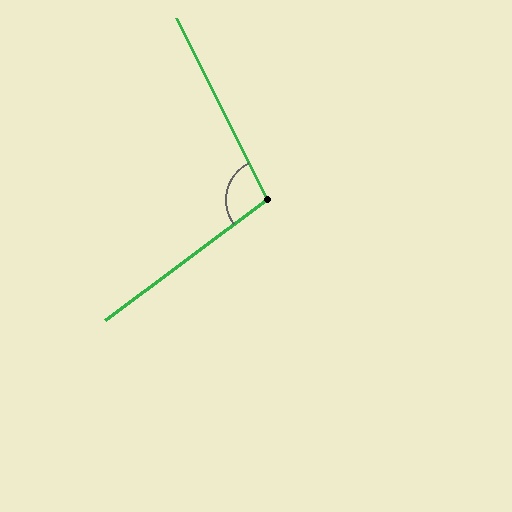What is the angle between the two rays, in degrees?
Approximately 100 degrees.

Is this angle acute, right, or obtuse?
It is obtuse.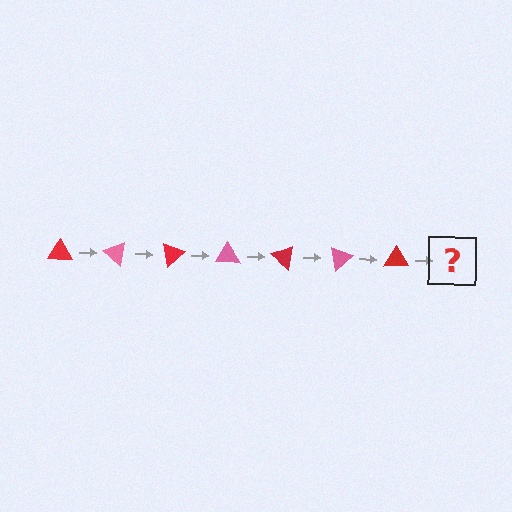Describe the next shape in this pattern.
It should be a pink triangle, rotated 280 degrees from the start.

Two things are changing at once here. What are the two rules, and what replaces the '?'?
The two rules are that it rotates 40 degrees each step and the color cycles through red and pink. The '?' should be a pink triangle, rotated 280 degrees from the start.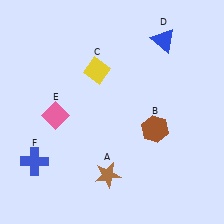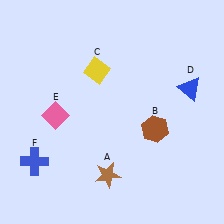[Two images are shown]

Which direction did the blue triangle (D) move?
The blue triangle (D) moved down.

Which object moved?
The blue triangle (D) moved down.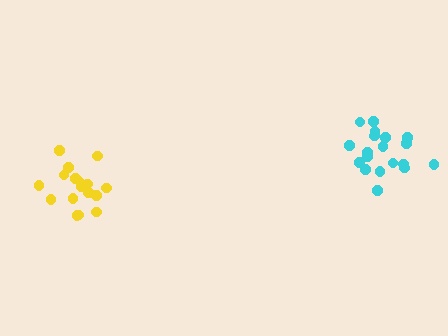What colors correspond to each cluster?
The clusters are colored: yellow, cyan.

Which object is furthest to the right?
The cyan cluster is rightmost.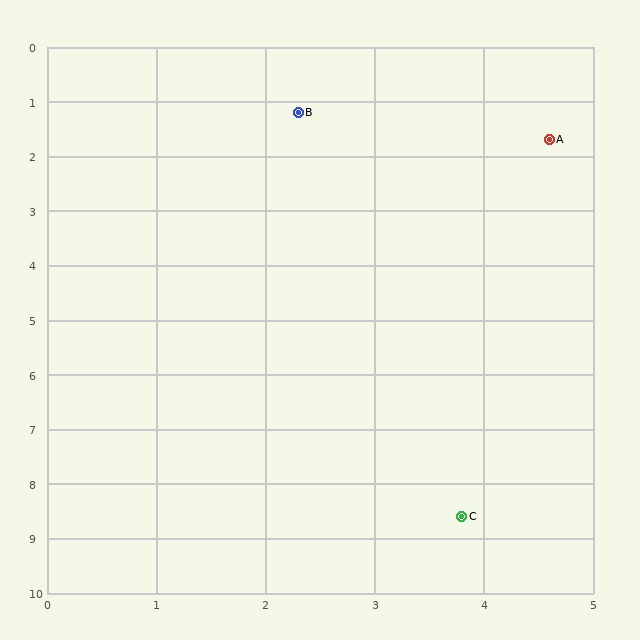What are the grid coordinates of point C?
Point C is at approximately (3.8, 8.6).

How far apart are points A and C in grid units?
Points A and C are about 6.9 grid units apart.